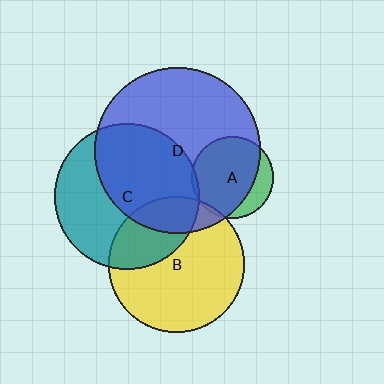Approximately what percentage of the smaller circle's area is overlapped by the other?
Approximately 75%.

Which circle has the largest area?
Circle D (blue).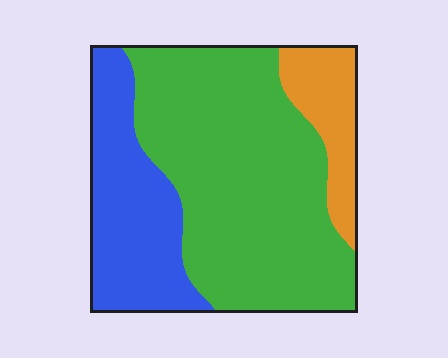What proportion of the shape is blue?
Blue takes up about one quarter (1/4) of the shape.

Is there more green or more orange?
Green.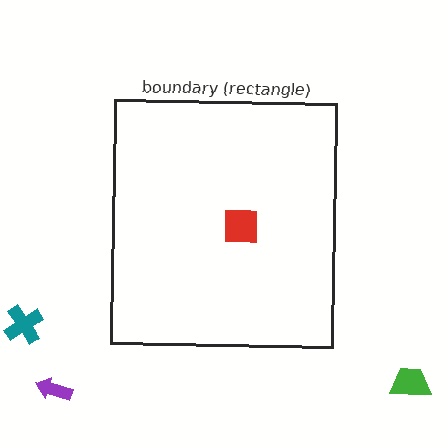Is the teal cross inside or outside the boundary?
Outside.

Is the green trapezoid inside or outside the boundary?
Outside.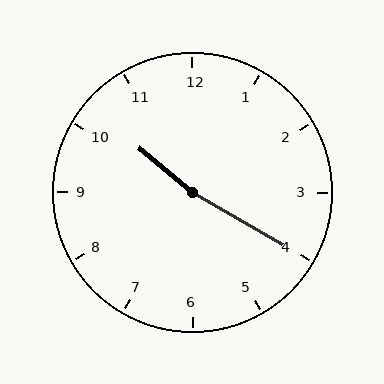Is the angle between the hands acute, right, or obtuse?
It is obtuse.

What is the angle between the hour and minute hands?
Approximately 170 degrees.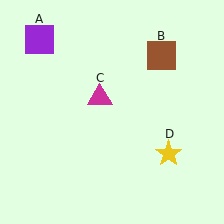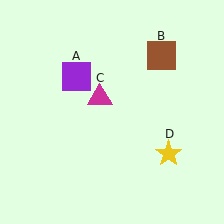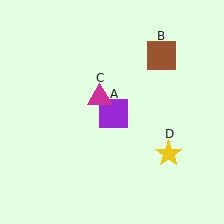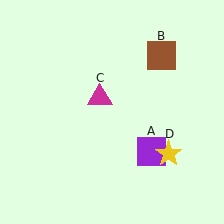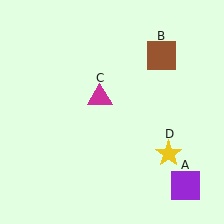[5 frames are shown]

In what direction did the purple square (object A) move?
The purple square (object A) moved down and to the right.